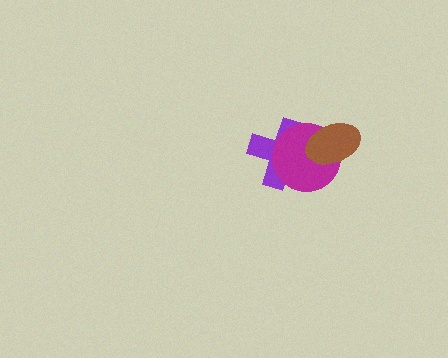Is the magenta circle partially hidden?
Yes, it is partially covered by another shape.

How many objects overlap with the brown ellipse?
2 objects overlap with the brown ellipse.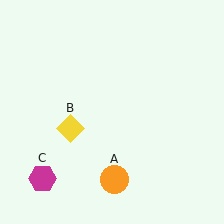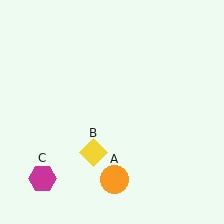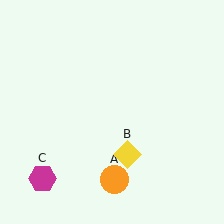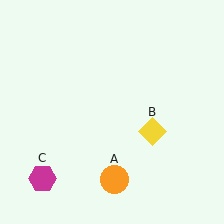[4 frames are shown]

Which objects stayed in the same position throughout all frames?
Orange circle (object A) and magenta hexagon (object C) remained stationary.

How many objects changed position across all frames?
1 object changed position: yellow diamond (object B).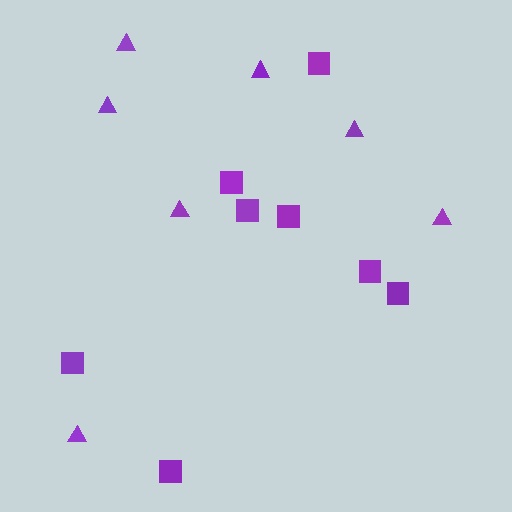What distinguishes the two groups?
There are 2 groups: one group of squares (8) and one group of triangles (7).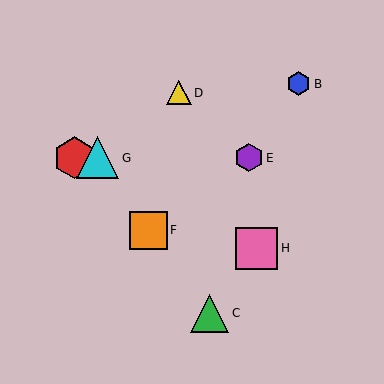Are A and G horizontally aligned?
Yes, both are at y≈158.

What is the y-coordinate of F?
Object F is at y≈230.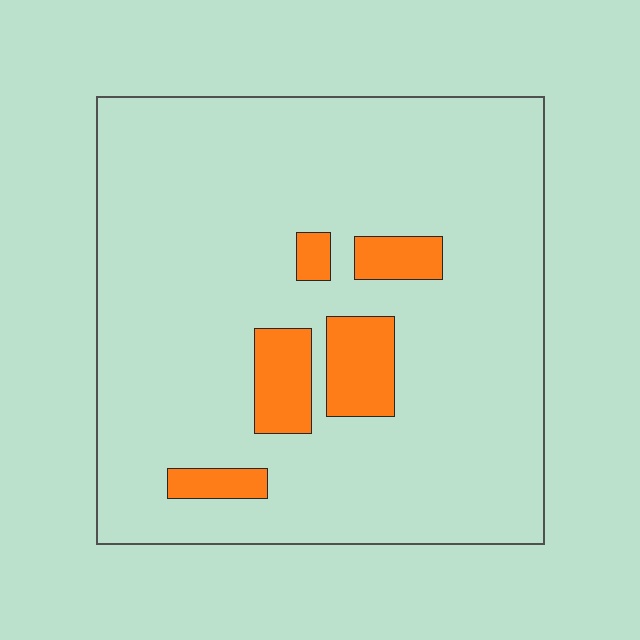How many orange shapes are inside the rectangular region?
5.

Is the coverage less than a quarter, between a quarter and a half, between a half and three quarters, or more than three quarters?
Less than a quarter.